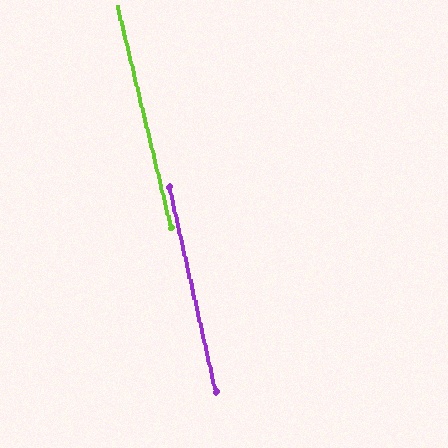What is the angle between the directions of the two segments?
Approximately 1 degree.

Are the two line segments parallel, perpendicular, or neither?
Parallel — their directions differ by only 0.8°.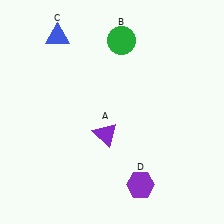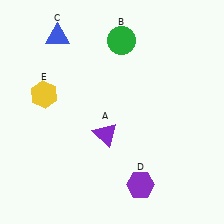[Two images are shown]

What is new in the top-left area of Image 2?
A yellow hexagon (E) was added in the top-left area of Image 2.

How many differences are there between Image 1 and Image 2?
There is 1 difference between the two images.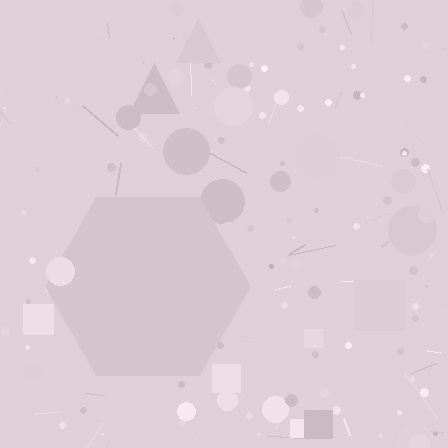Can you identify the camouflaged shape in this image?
The camouflaged shape is a hexagon.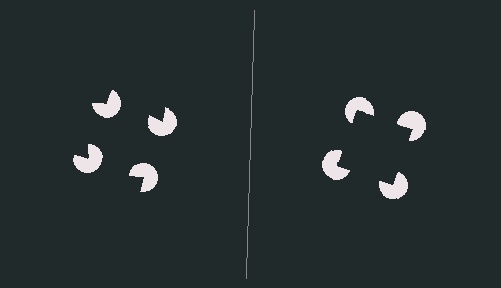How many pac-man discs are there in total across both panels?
8 — 4 on each side.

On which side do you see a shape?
An illusory square appears on the right side. On the left side the wedge cuts are rotated, so no coherent shape forms.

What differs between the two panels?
The pac-man discs are positioned identically on both sides; only the wedge orientations differ. On the right they align to a square; on the left they are misaligned.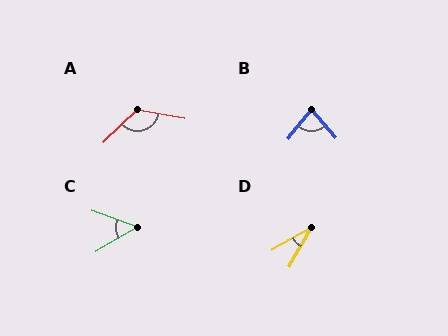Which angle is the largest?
A, at approximately 126 degrees.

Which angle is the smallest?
D, at approximately 31 degrees.